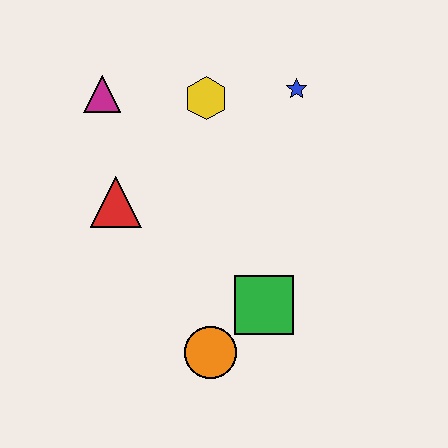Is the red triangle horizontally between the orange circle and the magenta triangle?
Yes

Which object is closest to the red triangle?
The magenta triangle is closest to the red triangle.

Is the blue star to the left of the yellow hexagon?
No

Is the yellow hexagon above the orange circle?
Yes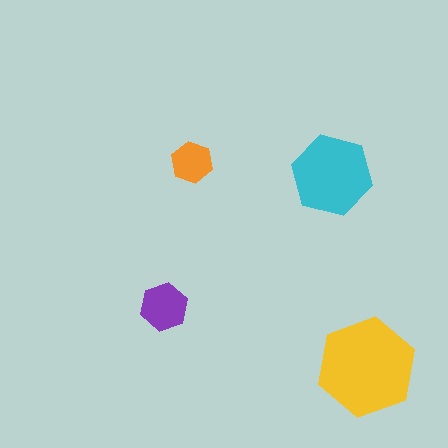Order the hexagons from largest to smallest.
the yellow one, the cyan one, the purple one, the orange one.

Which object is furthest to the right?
The yellow hexagon is rightmost.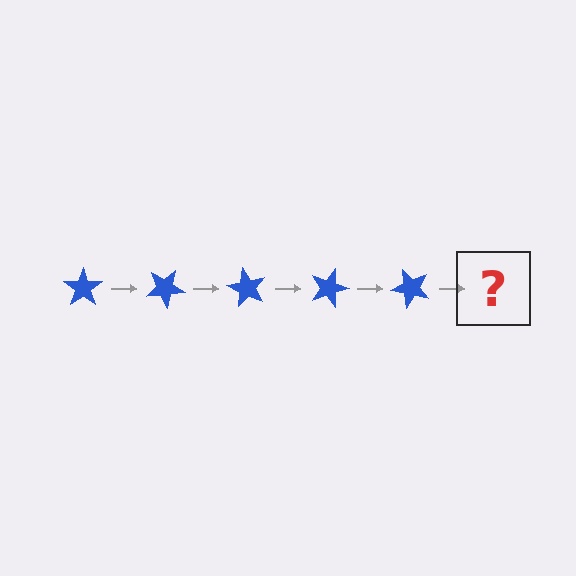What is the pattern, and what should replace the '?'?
The pattern is that the star rotates 30 degrees each step. The '?' should be a blue star rotated 150 degrees.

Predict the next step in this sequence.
The next step is a blue star rotated 150 degrees.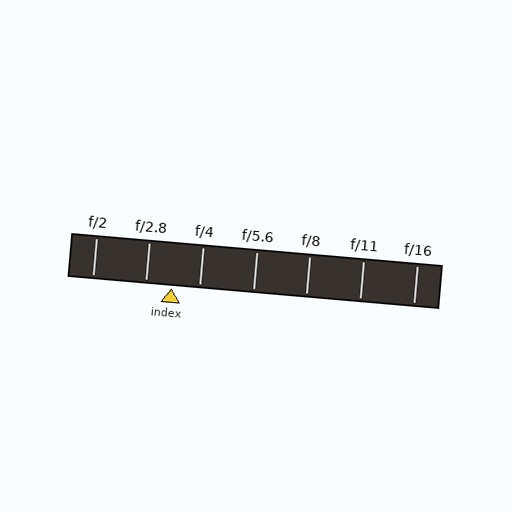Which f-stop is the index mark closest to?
The index mark is closest to f/2.8.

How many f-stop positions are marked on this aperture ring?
There are 7 f-stop positions marked.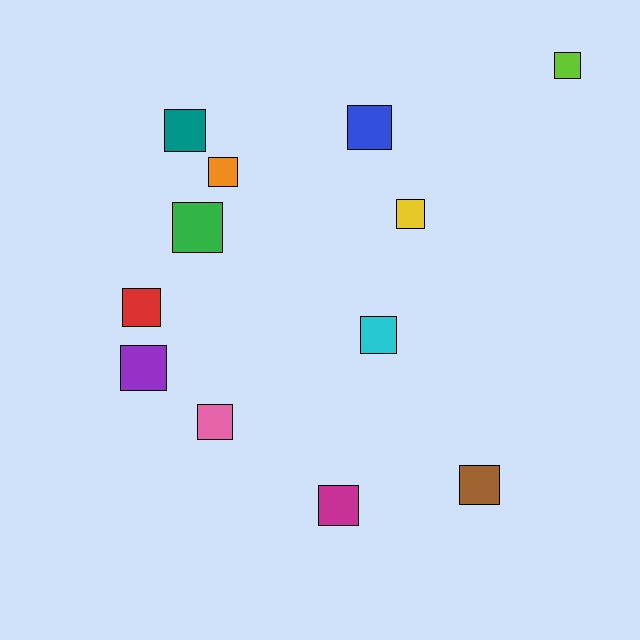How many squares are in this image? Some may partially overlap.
There are 12 squares.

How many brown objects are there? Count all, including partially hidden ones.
There is 1 brown object.